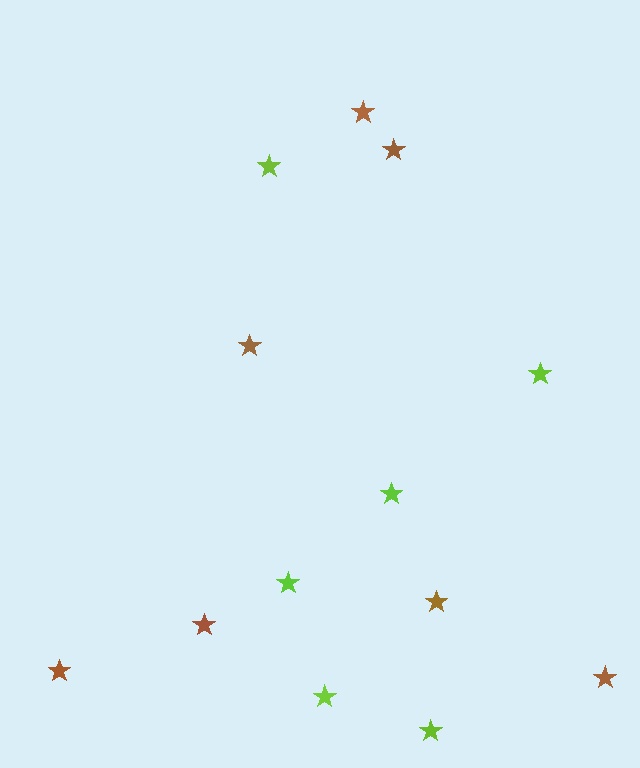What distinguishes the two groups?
There are 2 groups: one group of brown stars (7) and one group of lime stars (6).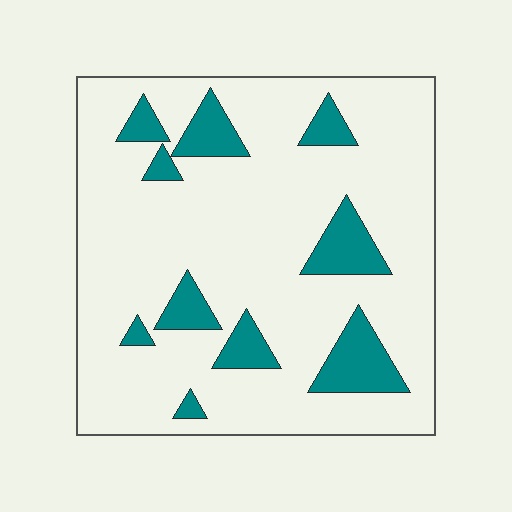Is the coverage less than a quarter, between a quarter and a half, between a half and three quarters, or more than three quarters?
Less than a quarter.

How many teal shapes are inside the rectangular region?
10.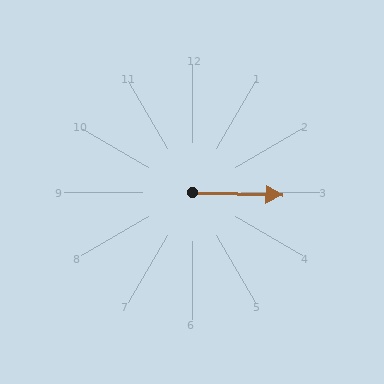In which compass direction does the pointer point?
East.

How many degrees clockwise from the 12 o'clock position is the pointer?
Approximately 92 degrees.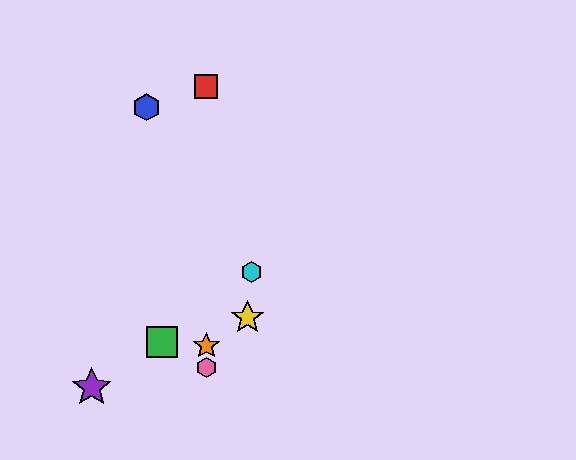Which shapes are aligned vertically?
The red square, the orange star, the pink hexagon are aligned vertically.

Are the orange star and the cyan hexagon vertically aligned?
No, the orange star is at x≈206 and the cyan hexagon is at x≈251.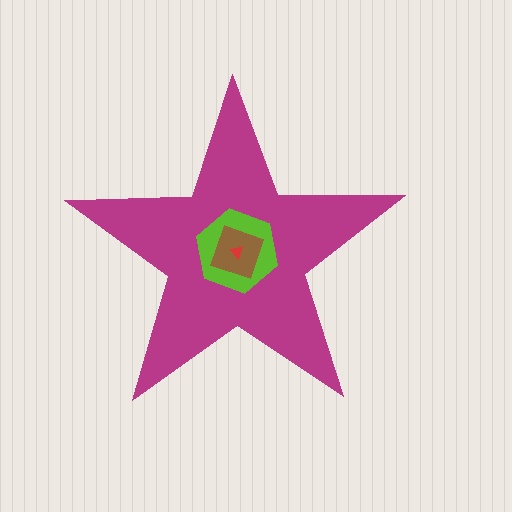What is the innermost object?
The red triangle.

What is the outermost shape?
The magenta star.